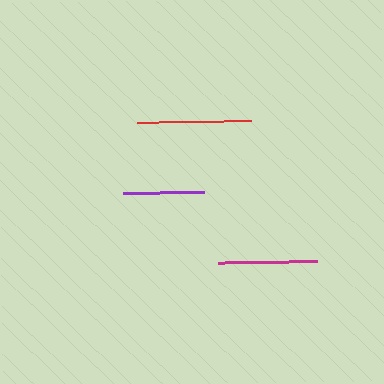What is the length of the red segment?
The red segment is approximately 114 pixels long.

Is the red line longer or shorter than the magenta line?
The red line is longer than the magenta line.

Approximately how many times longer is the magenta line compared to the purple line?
The magenta line is approximately 1.2 times the length of the purple line.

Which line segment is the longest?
The red line is the longest at approximately 114 pixels.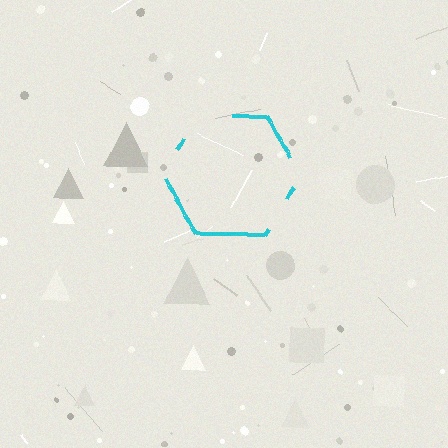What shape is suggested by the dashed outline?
The dashed outline suggests a hexagon.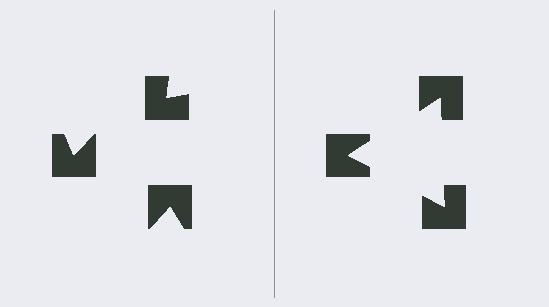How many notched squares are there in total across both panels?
6 — 3 on each side.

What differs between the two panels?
The notched squares are positioned identically on both sides; only the wedge orientations differ. On the right they align to a triangle; on the left they are misaligned.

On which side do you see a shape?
An illusory triangle appears on the right side. On the left side the wedge cuts are rotated, so no coherent shape forms.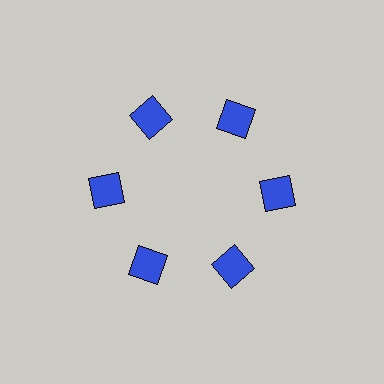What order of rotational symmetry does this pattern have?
This pattern has 6-fold rotational symmetry.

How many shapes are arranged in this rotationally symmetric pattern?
There are 6 shapes, arranged in 6 groups of 1.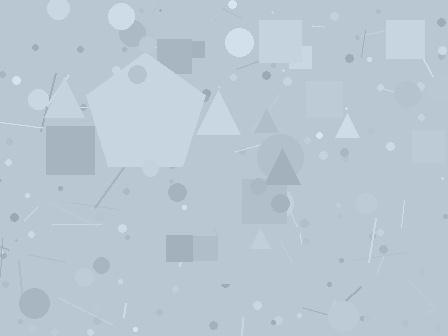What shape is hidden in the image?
A pentagon is hidden in the image.